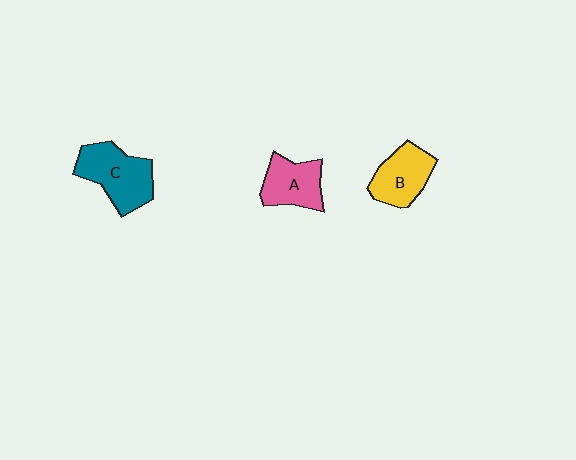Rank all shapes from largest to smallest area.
From largest to smallest: C (teal), B (yellow), A (pink).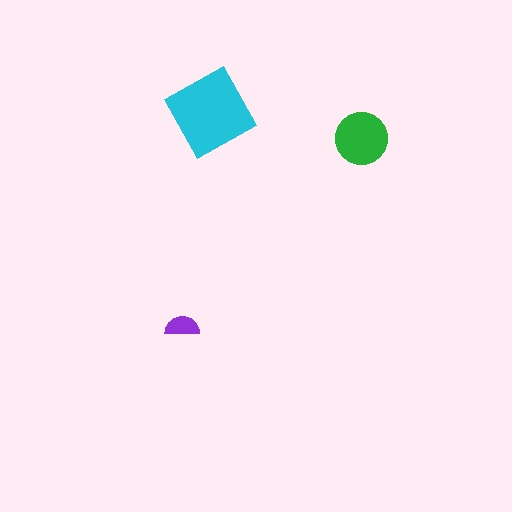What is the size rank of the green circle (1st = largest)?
2nd.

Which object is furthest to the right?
The green circle is rightmost.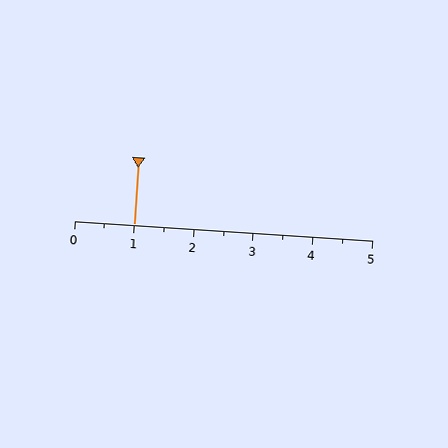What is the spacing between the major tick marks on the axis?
The major ticks are spaced 1 apart.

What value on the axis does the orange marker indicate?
The marker indicates approximately 1.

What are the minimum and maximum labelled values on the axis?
The axis runs from 0 to 5.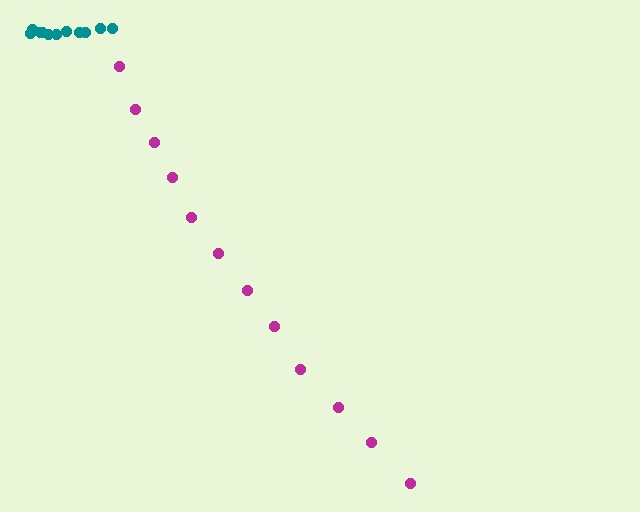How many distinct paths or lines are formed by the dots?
There are 2 distinct paths.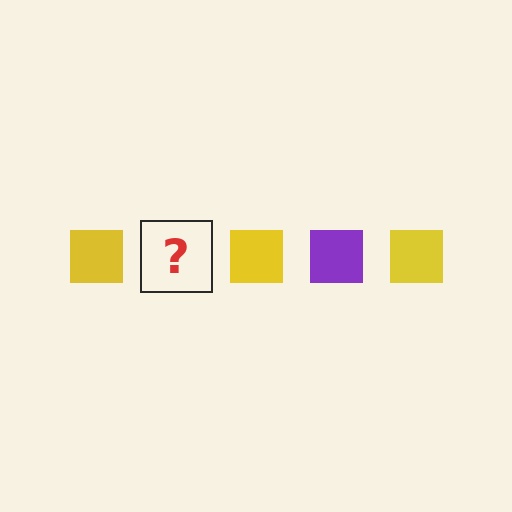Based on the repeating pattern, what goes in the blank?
The blank should be a purple square.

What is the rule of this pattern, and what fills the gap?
The rule is that the pattern cycles through yellow, purple squares. The gap should be filled with a purple square.